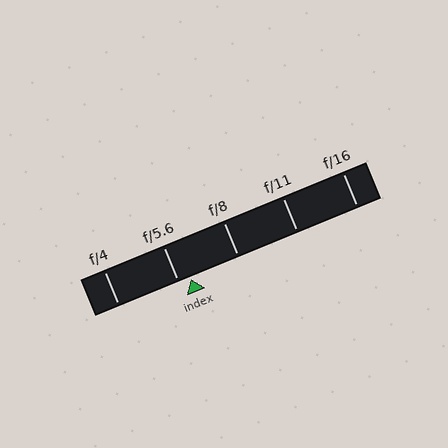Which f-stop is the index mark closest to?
The index mark is closest to f/5.6.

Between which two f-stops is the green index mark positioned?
The index mark is between f/5.6 and f/8.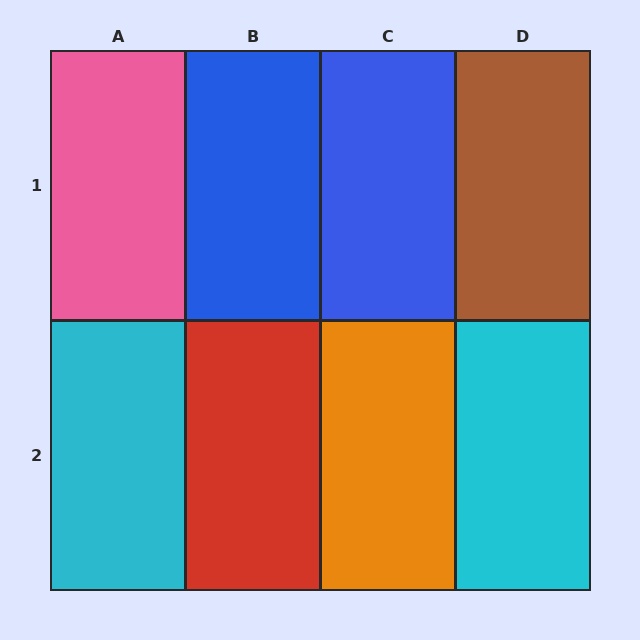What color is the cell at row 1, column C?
Blue.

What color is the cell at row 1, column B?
Blue.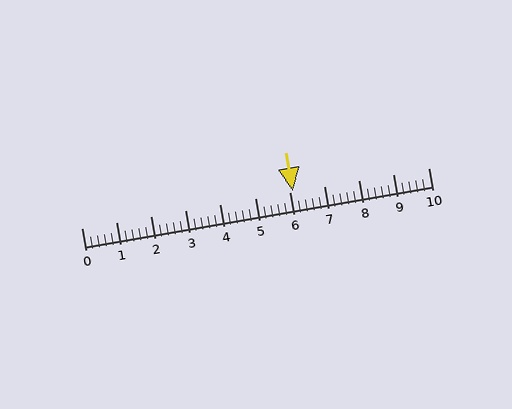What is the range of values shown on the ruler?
The ruler shows values from 0 to 10.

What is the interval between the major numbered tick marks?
The major tick marks are spaced 1 units apart.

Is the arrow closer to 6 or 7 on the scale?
The arrow is closer to 6.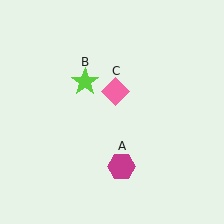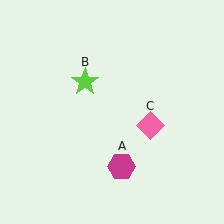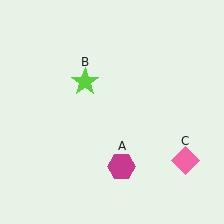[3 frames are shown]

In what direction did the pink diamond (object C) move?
The pink diamond (object C) moved down and to the right.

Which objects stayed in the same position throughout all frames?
Magenta hexagon (object A) and lime star (object B) remained stationary.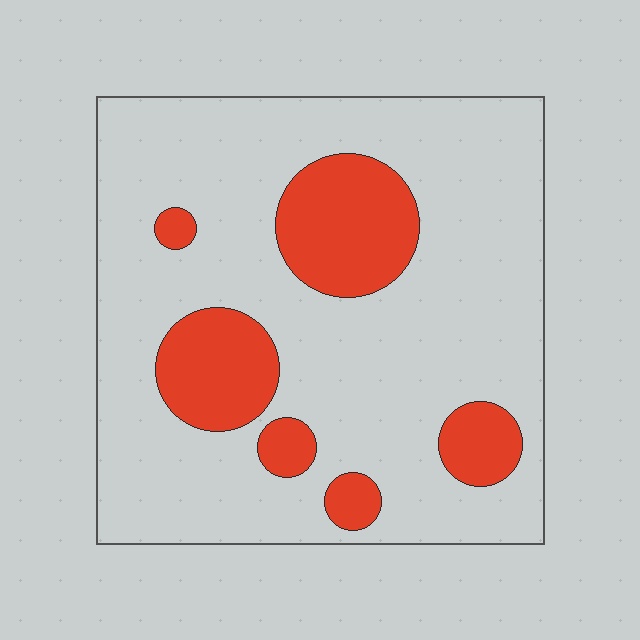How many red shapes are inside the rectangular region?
6.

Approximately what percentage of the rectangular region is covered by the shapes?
Approximately 20%.